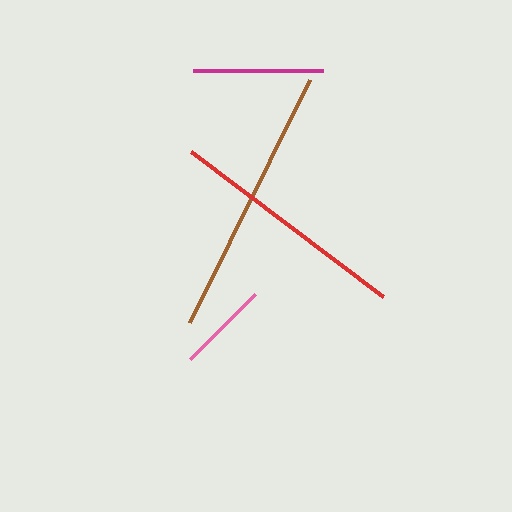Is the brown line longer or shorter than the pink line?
The brown line is longer than the pink line.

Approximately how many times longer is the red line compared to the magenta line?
The red line is approximately 1.9 times the length of the magenta line.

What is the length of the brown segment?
The brown segment is approximately 271 pixels long.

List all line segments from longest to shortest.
From longest to shortest: brown, red, magenta, pink.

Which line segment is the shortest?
The pink line is the shortest at approximately 92 pixels.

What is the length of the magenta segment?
The magenta segment is approximately 130 pixels long.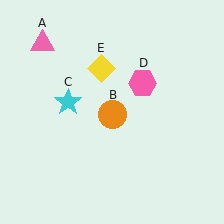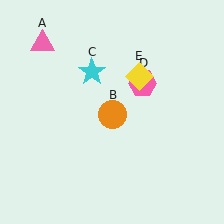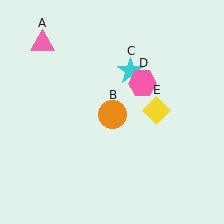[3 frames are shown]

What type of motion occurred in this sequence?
The cyan star (object C), yellow diamond (object E) rotated clockwise around the center of the scene.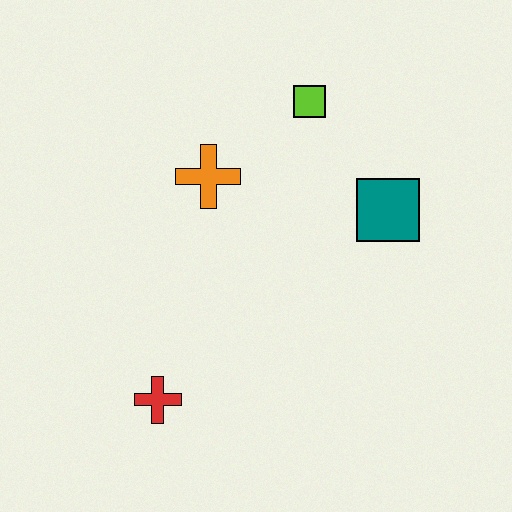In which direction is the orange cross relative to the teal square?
The orange cross is to the left of the teal square.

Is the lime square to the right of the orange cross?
Yes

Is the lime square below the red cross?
No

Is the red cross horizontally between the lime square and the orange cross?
No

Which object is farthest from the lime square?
The red cross is farthest from the lime square.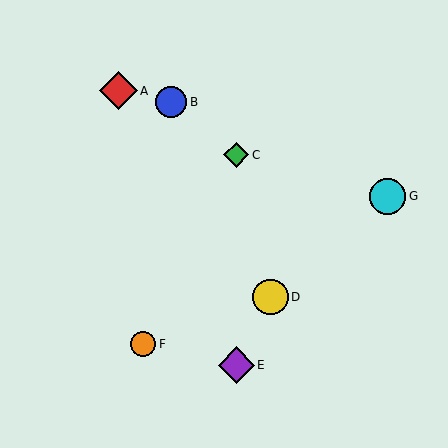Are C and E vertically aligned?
Yes, both are at x≈236.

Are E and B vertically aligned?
No, E is at x≈236 and B is at x≈171.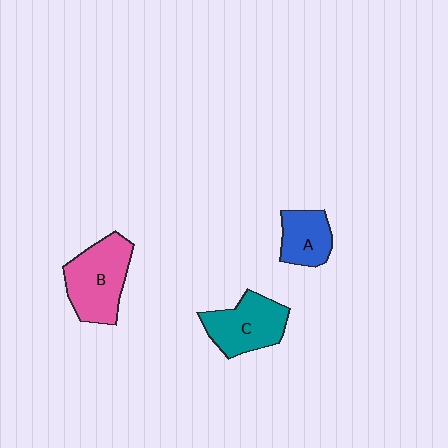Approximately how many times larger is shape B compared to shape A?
Approximately 1.7 times.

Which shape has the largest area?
Shape B (pink).